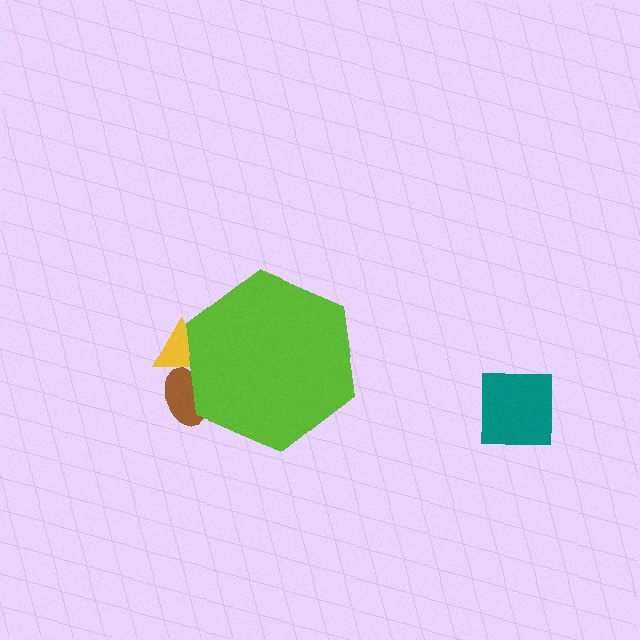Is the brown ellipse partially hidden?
Yes, the brown ellipse is partially hidden behind the lime hexagon.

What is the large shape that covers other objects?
A lime hexagon.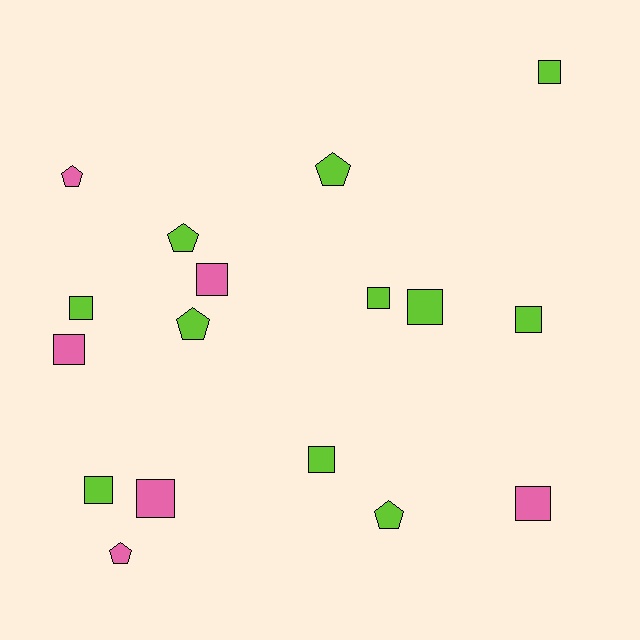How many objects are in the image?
There are 17 objects.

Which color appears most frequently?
Lime, with 11 objects.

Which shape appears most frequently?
Square, with 11 objects.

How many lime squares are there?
There are 7 lime squares.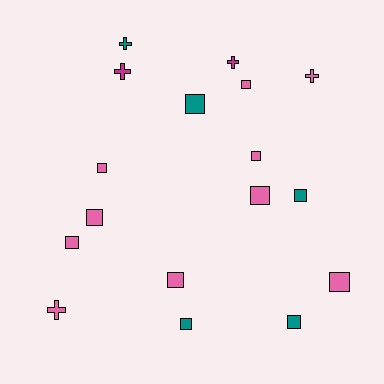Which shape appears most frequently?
Square, with 12 objects.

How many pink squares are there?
There are 8 pink squares.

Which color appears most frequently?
Pink, with 10 objects.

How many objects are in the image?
There are 17 objects.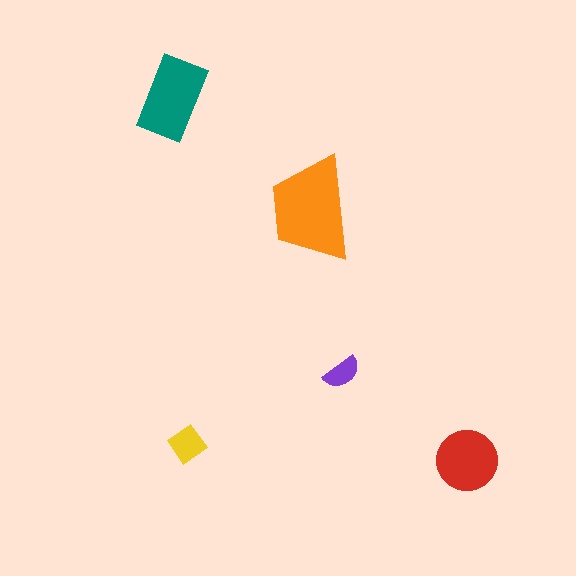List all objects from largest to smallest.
The orange trapezoid, the teal rectangle, the red circle, the yellow diamond, the purple semicircle.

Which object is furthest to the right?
The red circle is rightmost.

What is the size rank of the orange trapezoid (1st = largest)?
1st.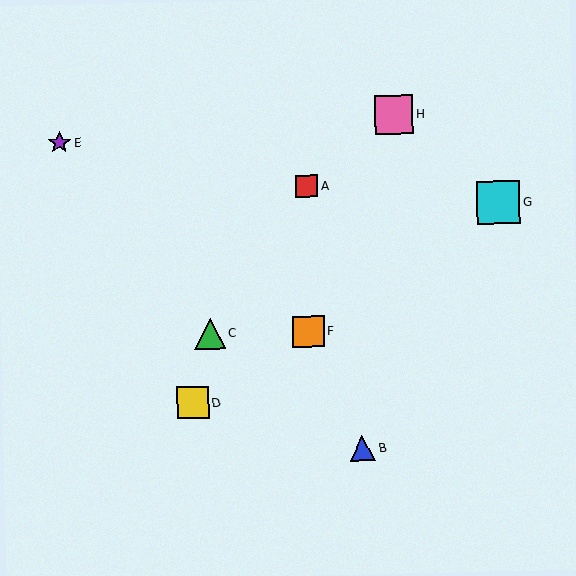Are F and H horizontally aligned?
No, F is at y≈332 and H is at y≈115.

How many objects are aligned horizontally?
2 objects (C, F) are aligned horizontally.